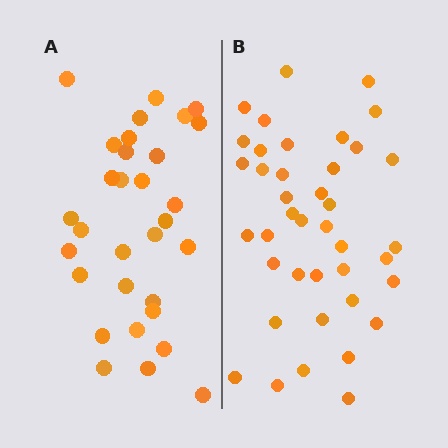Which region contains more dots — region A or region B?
Region B (the right region) has more dots.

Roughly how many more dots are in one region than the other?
Region B has roughly 8 or so more dots than region A.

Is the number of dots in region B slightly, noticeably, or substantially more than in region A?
Region B has noticeably more, but not dramatically so. The ratio is roughly 1.3 to 1.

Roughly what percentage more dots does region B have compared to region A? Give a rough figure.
About 30% more.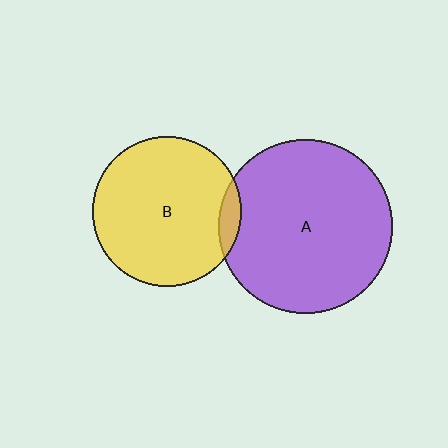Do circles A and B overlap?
Yes.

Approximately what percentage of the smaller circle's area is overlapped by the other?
Approximately 5%.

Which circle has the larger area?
Circle A (purple).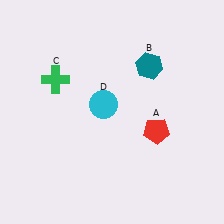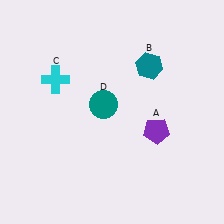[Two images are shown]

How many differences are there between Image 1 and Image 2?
There are 3 differences between the two images.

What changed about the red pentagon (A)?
In Image 1, A is red. In Image 2, it changed to purple.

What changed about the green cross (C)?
In Image 1, C is green. In Image 2, it changed to cyan.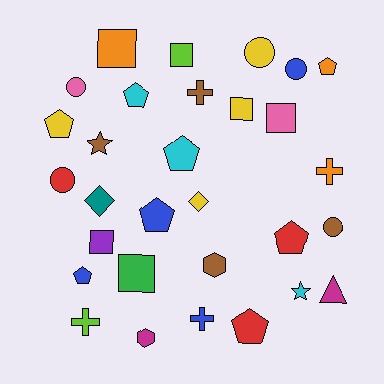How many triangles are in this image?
There is 1 triangle.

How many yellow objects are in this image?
There are 4 yellow objects.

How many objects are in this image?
There are 30 objects.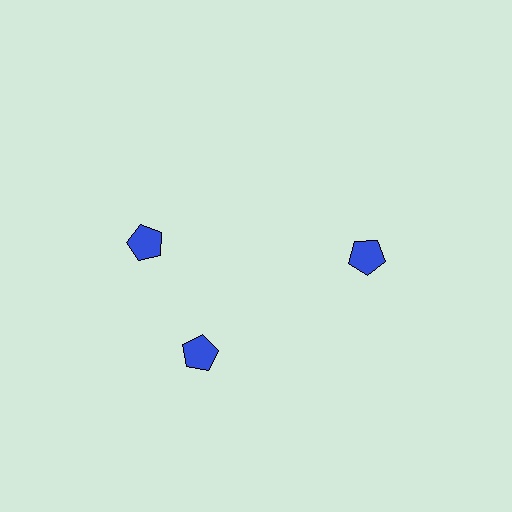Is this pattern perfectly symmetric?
No. The 3 blue pentagons are arranged in a ring, but one element near the 11 o'clock position is rotated out of alignment along the ring, breaking the 3-fold rotational symmetry.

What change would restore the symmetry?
The symmetry would be restored by rotating it back into even spacing with its neighbors so that all 3 pentagons sit at equal angles and equal distance from the center.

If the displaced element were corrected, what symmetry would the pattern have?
It would have 3-fold rotational symmetry — the pattern would map onto itself every 120 degrees.